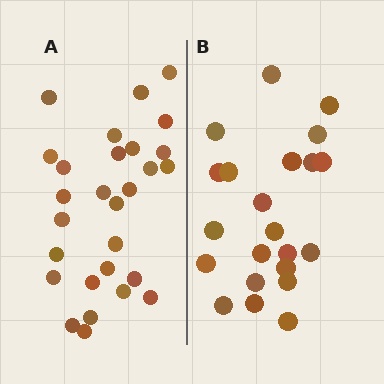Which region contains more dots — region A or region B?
Region A (the left region) has more dots.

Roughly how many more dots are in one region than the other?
Region A has about 6 more dots than region B.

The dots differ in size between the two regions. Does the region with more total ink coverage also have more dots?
No. Region B has more total ink coverage because its dots are larger, but region A actually contains more individual dots. Total area can be misleading — the number of items is what matters here.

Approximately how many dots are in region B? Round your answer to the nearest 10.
About 20 dots. (The exact count is 22, which rounds to 20.)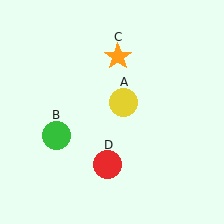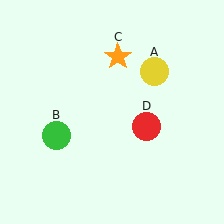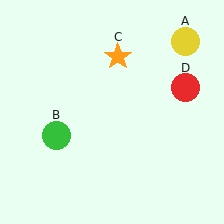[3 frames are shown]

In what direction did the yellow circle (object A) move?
The yellow circle (object A) moved up and to the right.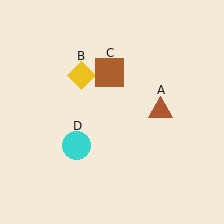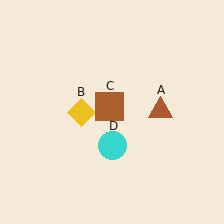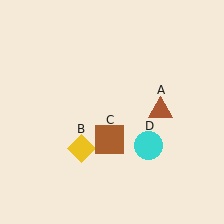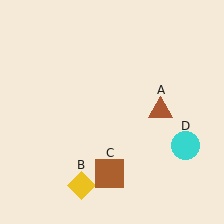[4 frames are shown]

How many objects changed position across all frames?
3 objects changed position: yellow diamond (object B), brown square (object C), cyan circle (object D).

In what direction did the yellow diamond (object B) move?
The yellow diamond (object B) moved down.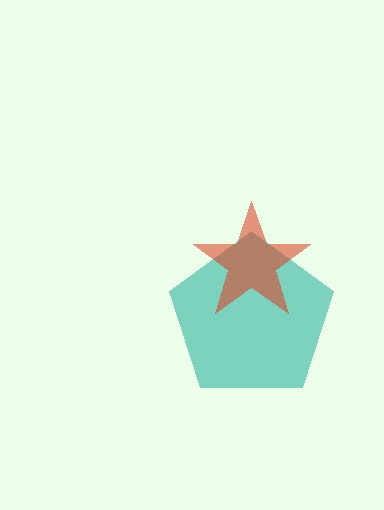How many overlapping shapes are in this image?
There are 2 overlapping shapes in the image.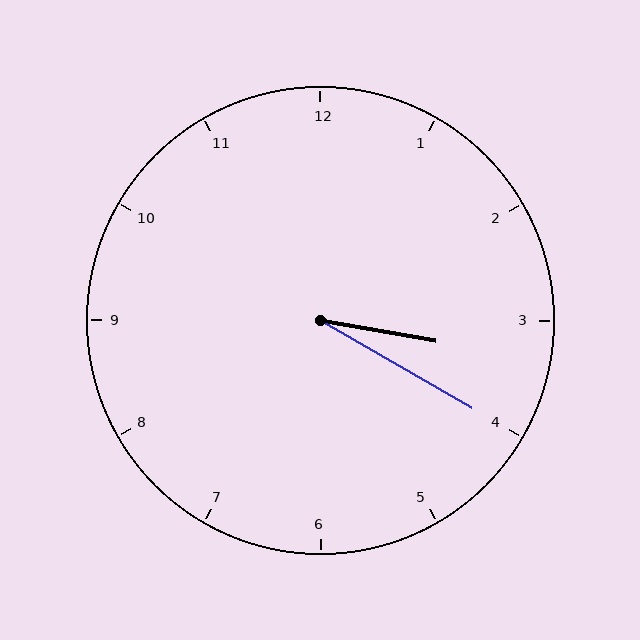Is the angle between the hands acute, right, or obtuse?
It is acute.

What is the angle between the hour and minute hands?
Approximately 20 degrees.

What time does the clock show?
3:20.